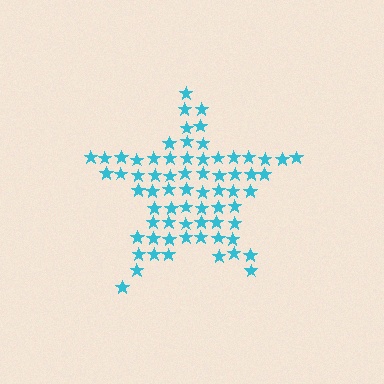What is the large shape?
The large shape is a star.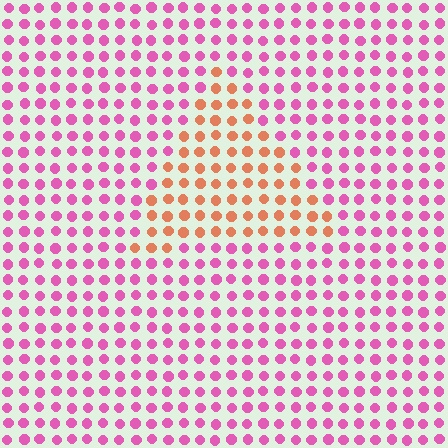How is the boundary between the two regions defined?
The boundary is defined purely by a slight shift in hue (about 56 degrees). Spacing, size, and orientation are identical on both sides.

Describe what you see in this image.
The image is filled with small pink elements in a uniform arrangement. A triangle-shaped region is visible where the elements are tinted to a slightly different hue, forming a subtle color boundary.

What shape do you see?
I see a triangle.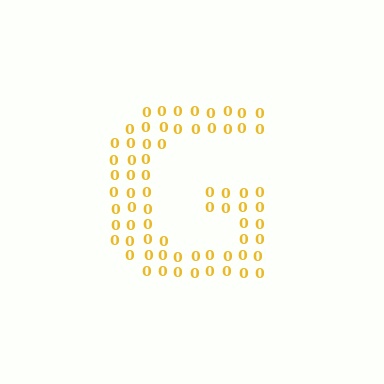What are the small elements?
The small elements are digit 0's.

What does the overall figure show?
The overall figure shows the letter G.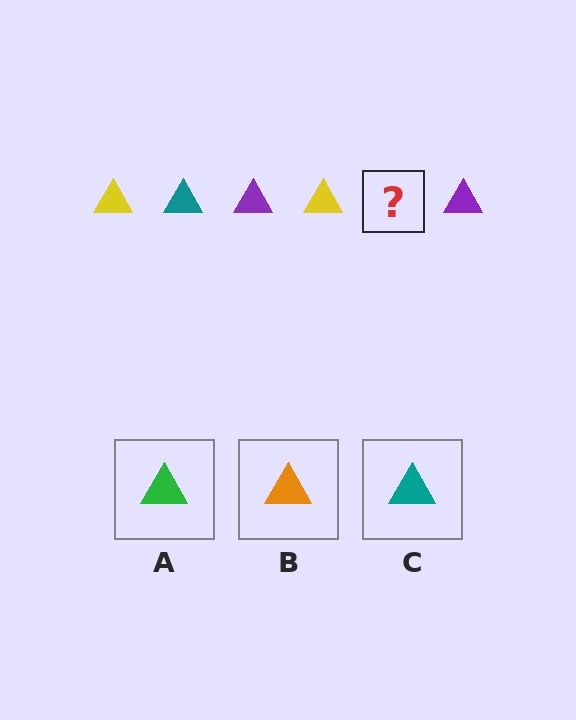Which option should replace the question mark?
Option C.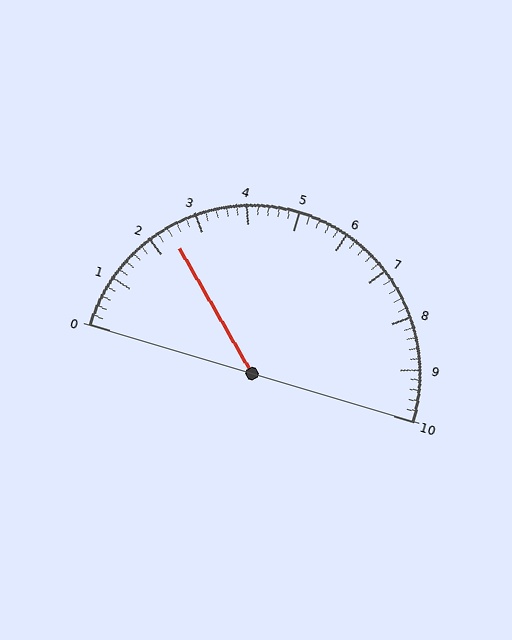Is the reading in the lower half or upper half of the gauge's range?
The reading is in the lower half of the range (0 to 10).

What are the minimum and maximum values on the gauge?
The gauge ranges from 0 to 10.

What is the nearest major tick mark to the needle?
The nearest major tick mark is 2.